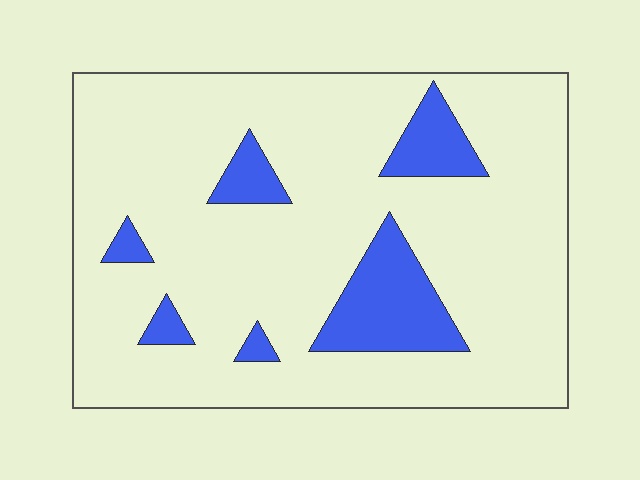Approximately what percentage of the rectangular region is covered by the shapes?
Approximately 15%.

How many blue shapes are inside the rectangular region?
6.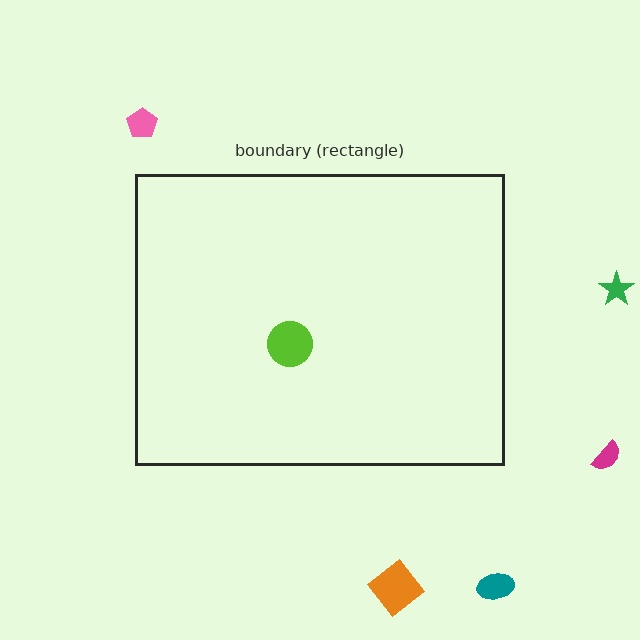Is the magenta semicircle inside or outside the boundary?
Outside.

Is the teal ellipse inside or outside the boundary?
Outside.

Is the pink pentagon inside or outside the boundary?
Outside.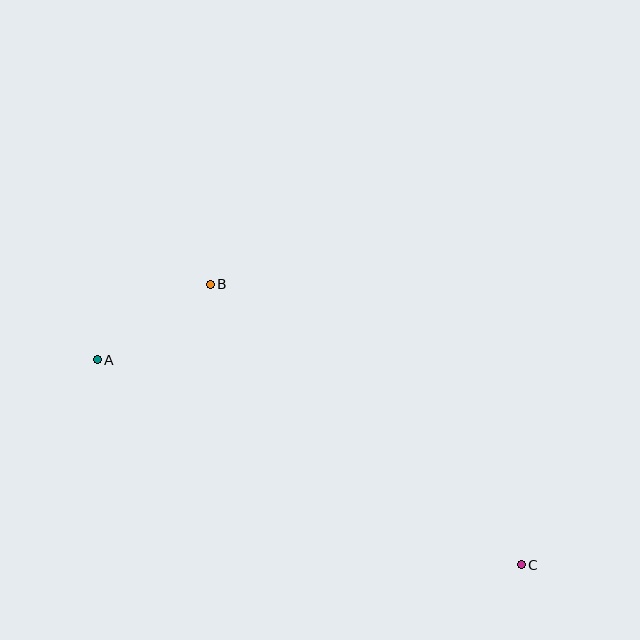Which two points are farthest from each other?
Points A and C are farthest from each other.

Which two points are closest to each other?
Points A and B are closest to each other.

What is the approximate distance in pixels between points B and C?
The distance between B and C is approximately 419 pixels.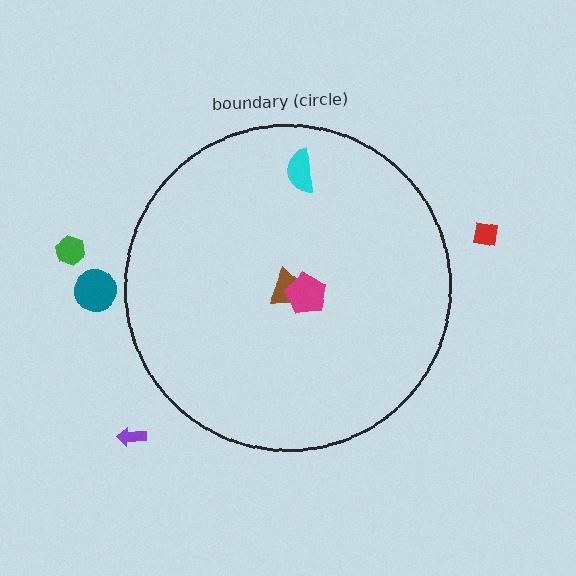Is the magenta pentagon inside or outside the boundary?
Inside.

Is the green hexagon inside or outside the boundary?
Outside.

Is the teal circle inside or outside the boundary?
Outside.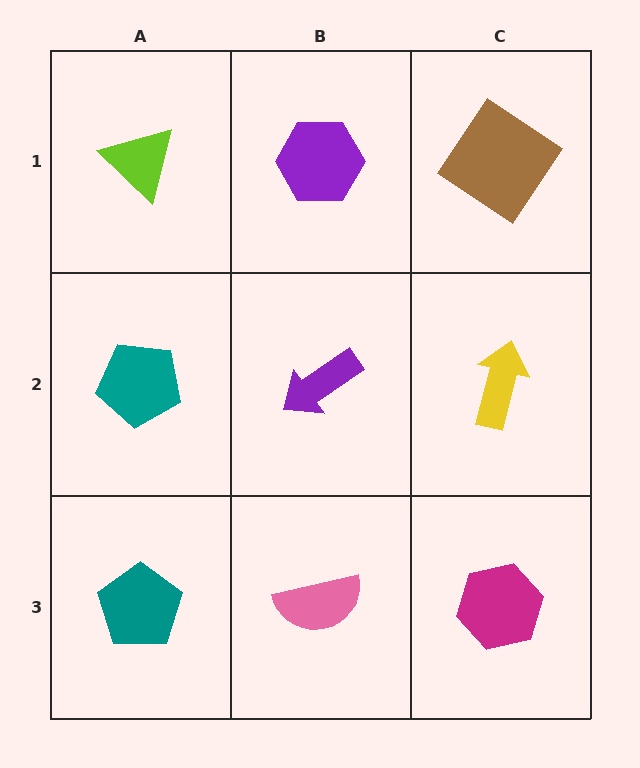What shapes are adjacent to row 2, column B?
A purple hexagon (row 1, column B), a pink semicircle (row 3, column B), a teal pentagon (row 2, column A), a yellow arrow (row 2, column C).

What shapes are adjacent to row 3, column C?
A yellow arrow (row 2, column C), a pink semicircle (row 3, column B).